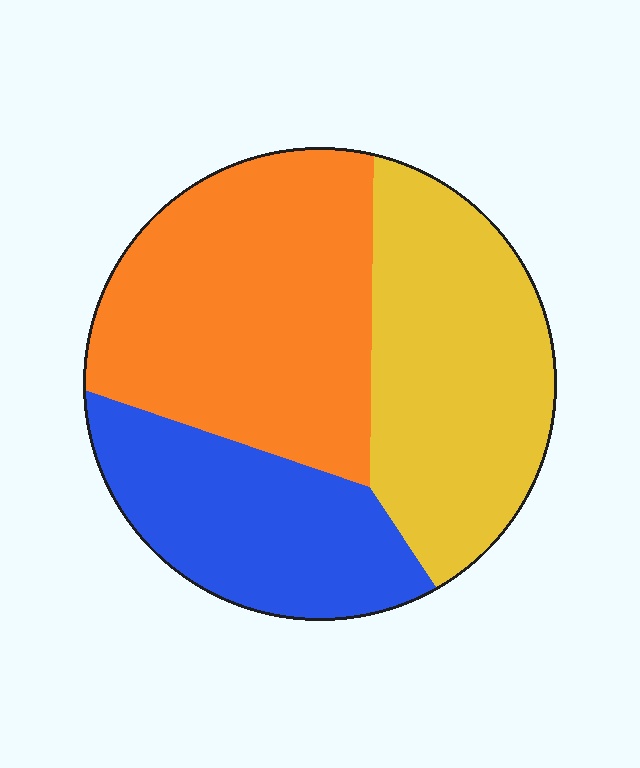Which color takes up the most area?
Orange, at roughly 40%.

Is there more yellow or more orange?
Orange.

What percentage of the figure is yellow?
Yellow takes up about one third (1/3) of the figure.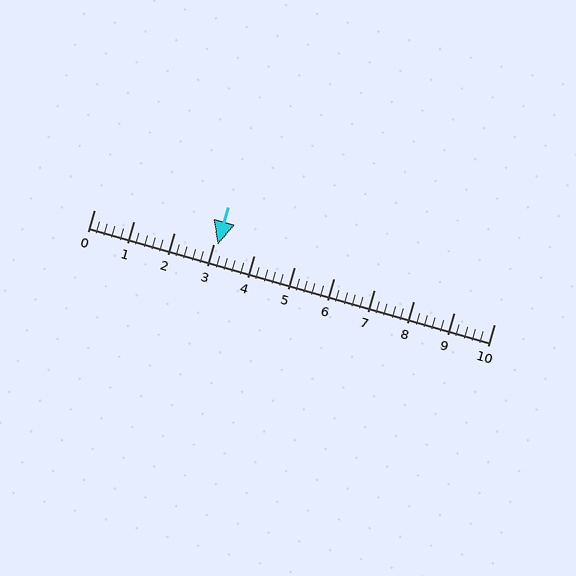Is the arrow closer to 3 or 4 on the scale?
The arrow is closer to 3.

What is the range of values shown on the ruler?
The ruler shows values from 0 to 10.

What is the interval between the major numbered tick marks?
The major tick marks are spaced 1 units apart.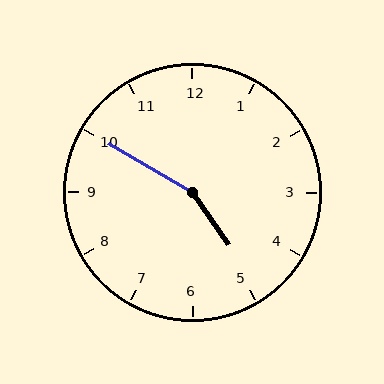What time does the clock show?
4:50.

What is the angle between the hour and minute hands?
Approximately 155 degrees.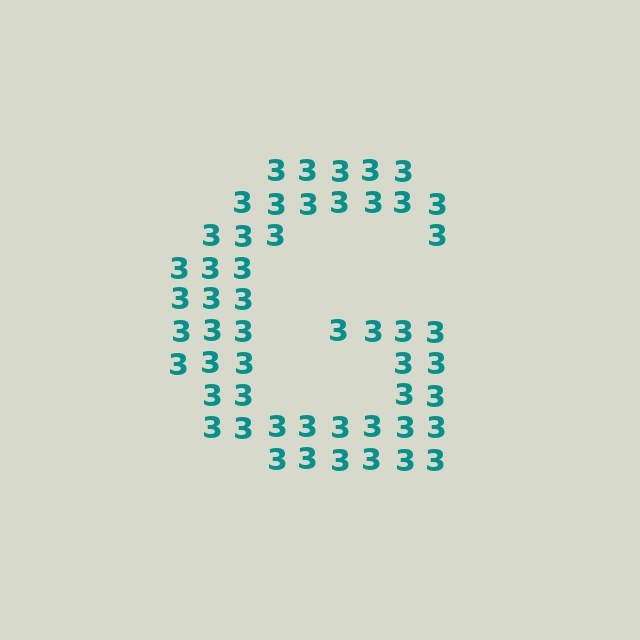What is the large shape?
The large shape is the letter G.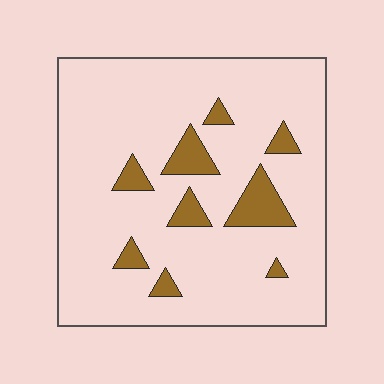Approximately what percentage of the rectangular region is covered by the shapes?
Approximately 10%.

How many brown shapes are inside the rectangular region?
9.